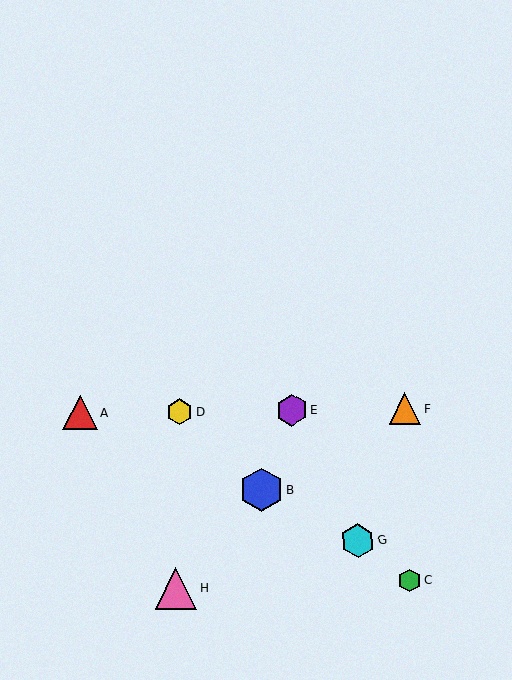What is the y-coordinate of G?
Object G is at y≈541.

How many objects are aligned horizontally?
4 objects (A, D, E, F) are aligned horizontally.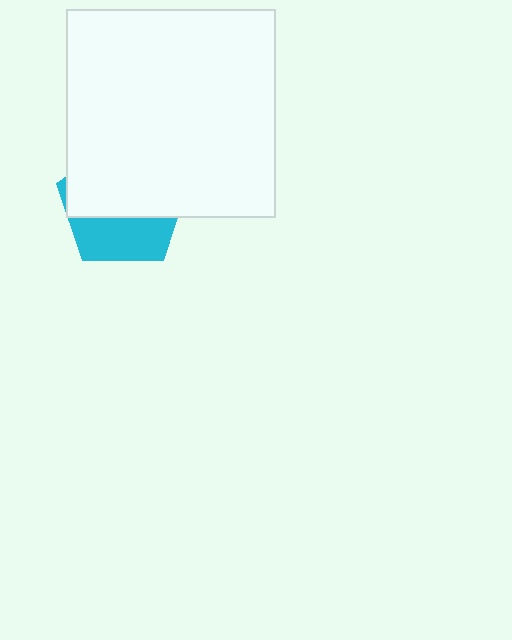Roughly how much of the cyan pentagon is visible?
A small part of it is visible (roughly 38%).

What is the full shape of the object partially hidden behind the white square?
The partially hidden object is a cyan pentagon.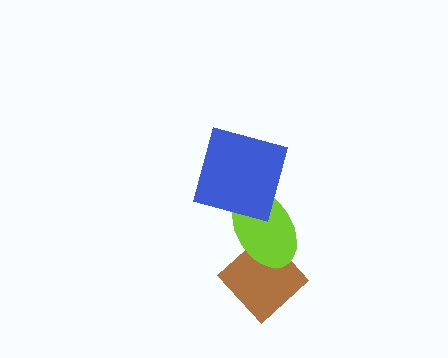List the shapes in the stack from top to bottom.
From top to bottom: the blue square, the lime ellipse, the brown diamond.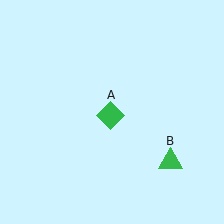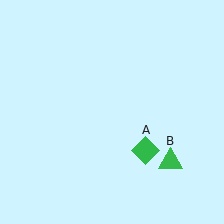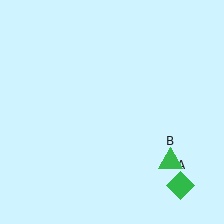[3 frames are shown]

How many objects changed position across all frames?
1 object changed position: green diamond (object A).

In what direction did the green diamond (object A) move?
The green diamond (object A) moved down and to the right.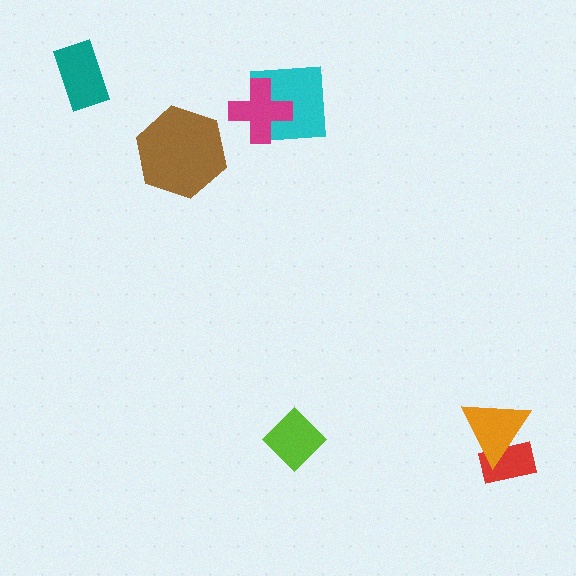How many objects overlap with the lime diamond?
0 objects overlap with the lime diamond.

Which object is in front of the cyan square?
The magenta cross is in front of the cyan square.